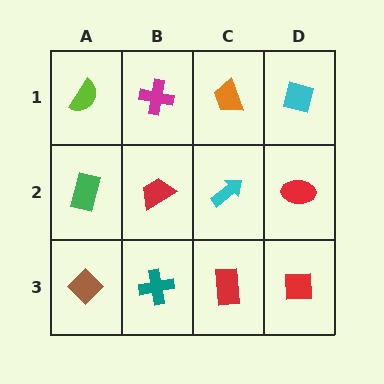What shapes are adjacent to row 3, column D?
A red ellipse (row 2, column D), a red rectangle (row 3, column C).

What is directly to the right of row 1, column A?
A magenta cross.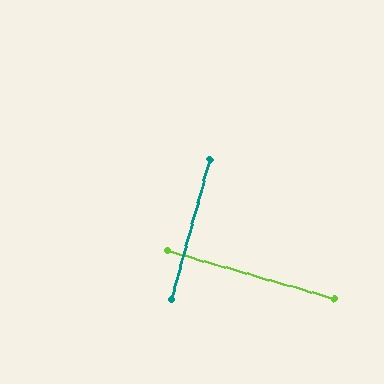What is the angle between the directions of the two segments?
Approximately 89 degrees.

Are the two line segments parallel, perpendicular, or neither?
Perpendicular — they meet at approximately 89°.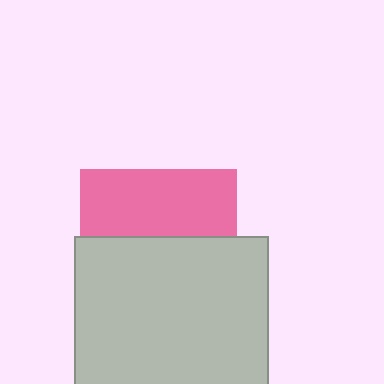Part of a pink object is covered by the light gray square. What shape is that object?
It is a square.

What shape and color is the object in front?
The object in front is a light gray square.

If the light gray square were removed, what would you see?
You would see the complete pink square.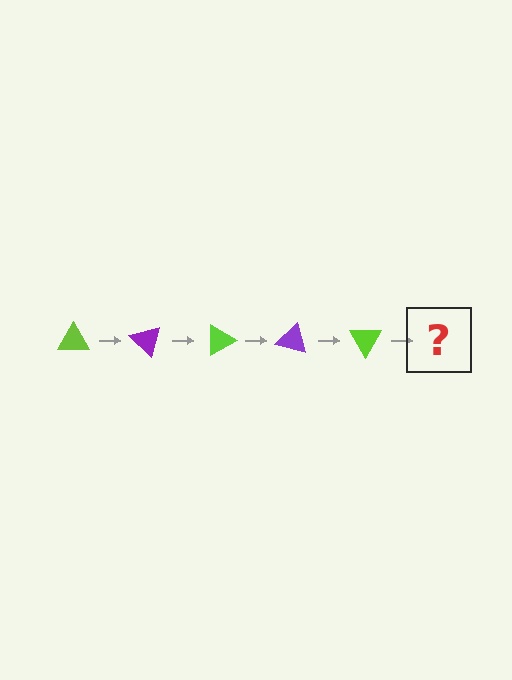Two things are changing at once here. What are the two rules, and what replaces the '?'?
The two rules are that it rotates 45 degrees each step and the color cycles through lime and purple. The '?' should be a purple triangle, rotated 225 degrees from the start.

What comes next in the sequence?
The next element should be a purple triangle, rotated 225 degrees from the start.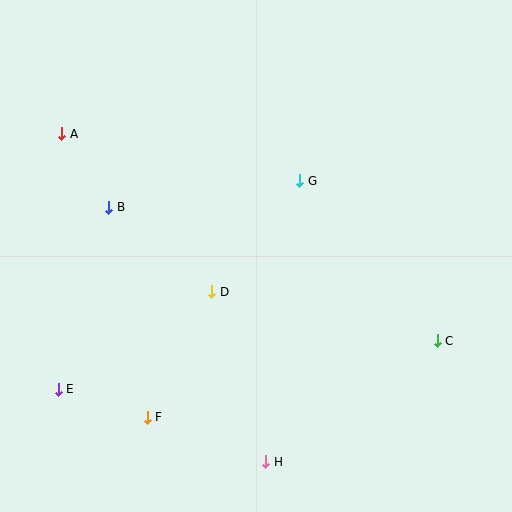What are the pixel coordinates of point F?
Point F is at (147, 417).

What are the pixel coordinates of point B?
Point B is at (109, 207).